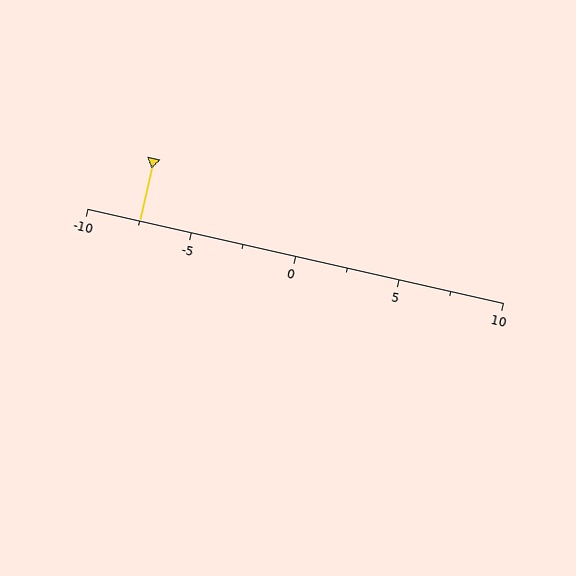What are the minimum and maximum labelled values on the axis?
The axis runs from -10 to 10.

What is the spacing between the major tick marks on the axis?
The major ticks are spaced 5 apart.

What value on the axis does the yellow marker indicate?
The marker indicates approximately -7.5.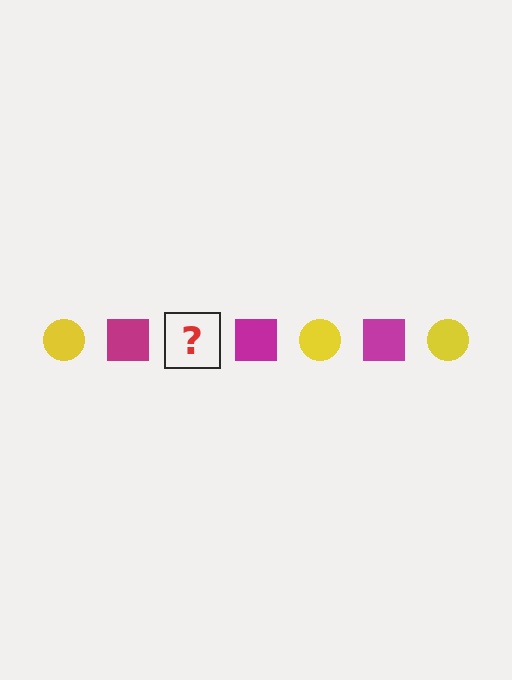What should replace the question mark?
The question mark should be replaced with a yellow circle.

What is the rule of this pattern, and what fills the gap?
The rule is that the pattern alternates between yellow circle and magenta square. The gap should be filled with a yellow circle.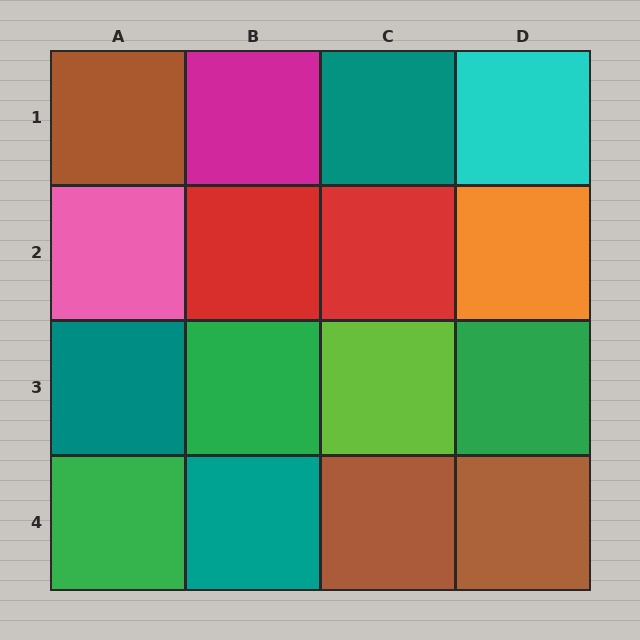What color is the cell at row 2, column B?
Red.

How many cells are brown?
3 cells are brown.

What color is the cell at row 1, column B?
Magenta.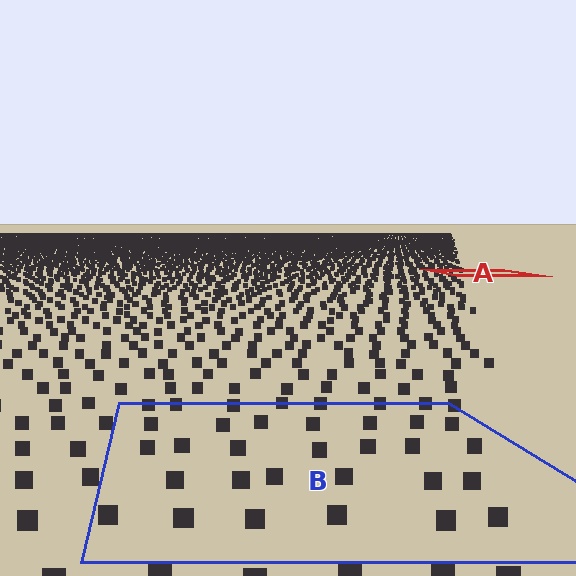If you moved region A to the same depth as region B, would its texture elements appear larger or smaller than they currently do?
They would appear larger. At a closer depth, the same texture elements are projected at a bigger on-screen size.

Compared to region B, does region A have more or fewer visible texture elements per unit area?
Region A has more texture elements per unit area — they are packed more densely because it is farther away.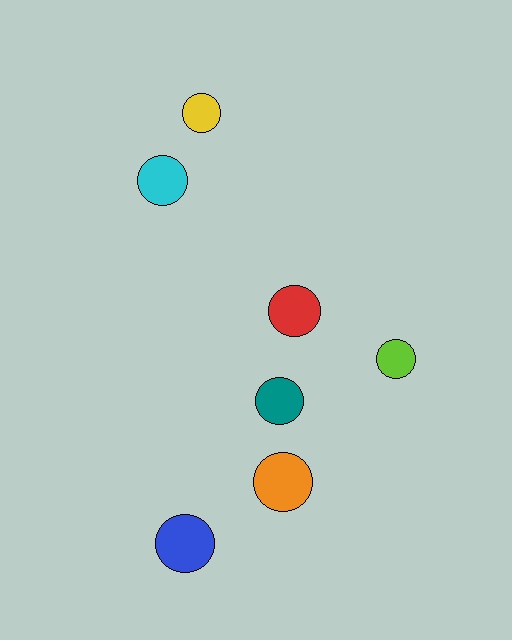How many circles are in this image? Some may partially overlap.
There are 7 circles.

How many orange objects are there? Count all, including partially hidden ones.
There is 1 orange object.